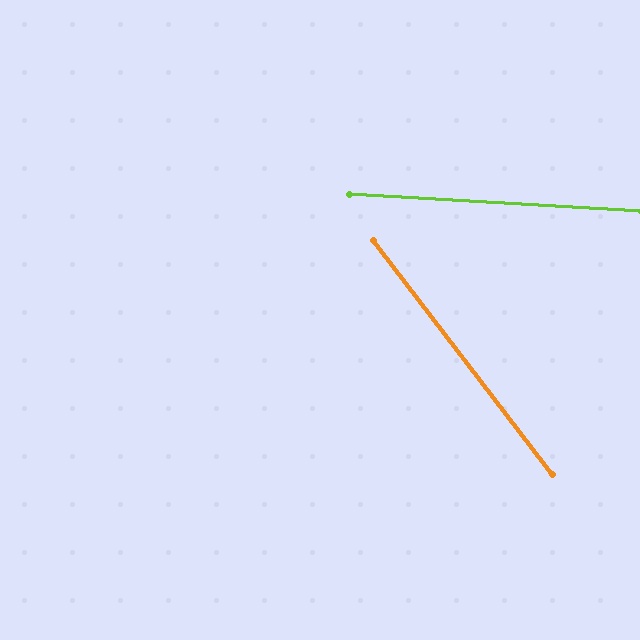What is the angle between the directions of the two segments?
Approximately 49 degrees.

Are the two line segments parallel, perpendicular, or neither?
Neither parallel nor perpendicular — they differ by about 49°.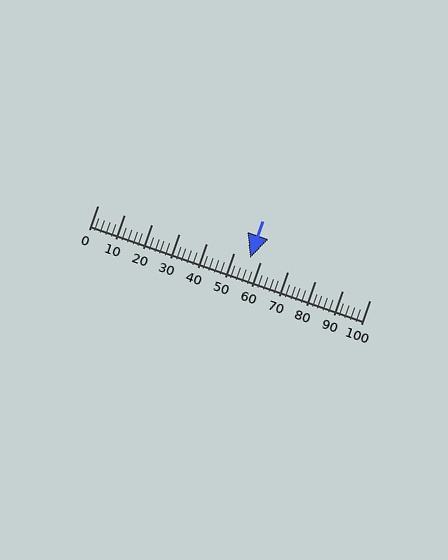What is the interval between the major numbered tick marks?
The major tick marks are spaced 10 units apart.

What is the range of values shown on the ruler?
The ruler shows values from 0 to 100.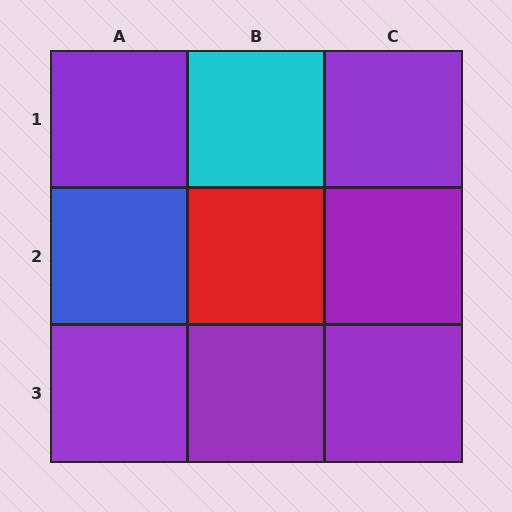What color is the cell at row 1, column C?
Purple.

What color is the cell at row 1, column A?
Purple.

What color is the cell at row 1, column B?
Cyan.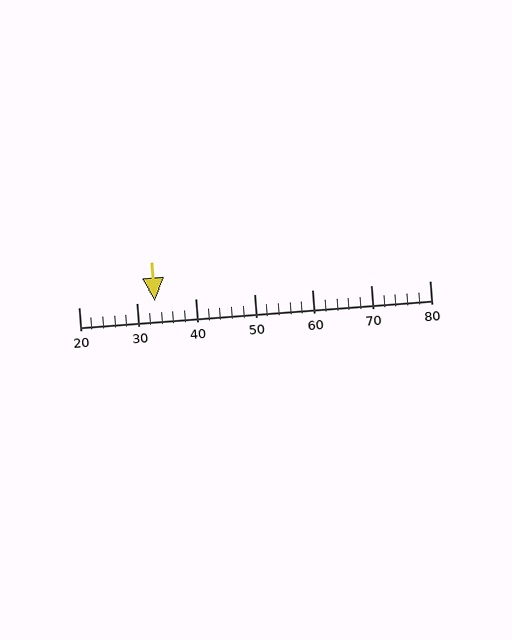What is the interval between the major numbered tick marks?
The major tick marks are spaced 10 units apart.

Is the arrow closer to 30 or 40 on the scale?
The arrow is closer to 30.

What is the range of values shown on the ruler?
The ruler shows values from 20 to 80.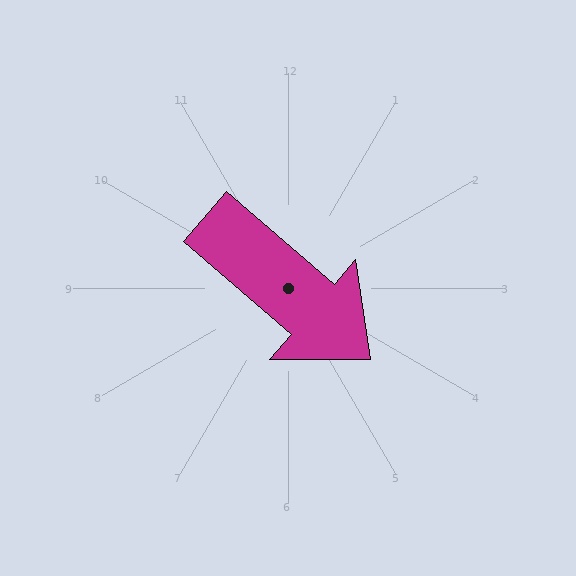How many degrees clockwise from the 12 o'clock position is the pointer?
Approximately 131 degrees.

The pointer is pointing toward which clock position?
Roughly 4 o'clock.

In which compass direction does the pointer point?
Southeast.